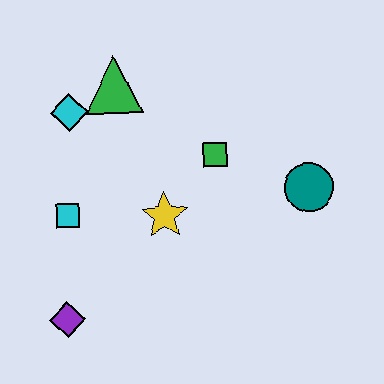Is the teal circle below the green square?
Yes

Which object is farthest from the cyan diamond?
The teal circle is farthest from the cyan diamond.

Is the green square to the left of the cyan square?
No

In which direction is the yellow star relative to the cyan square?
The yellow star is to the right of the cyan square.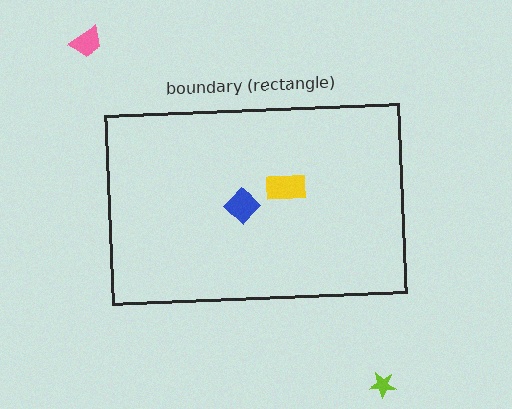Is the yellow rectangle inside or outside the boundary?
Inside.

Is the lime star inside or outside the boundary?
Outside.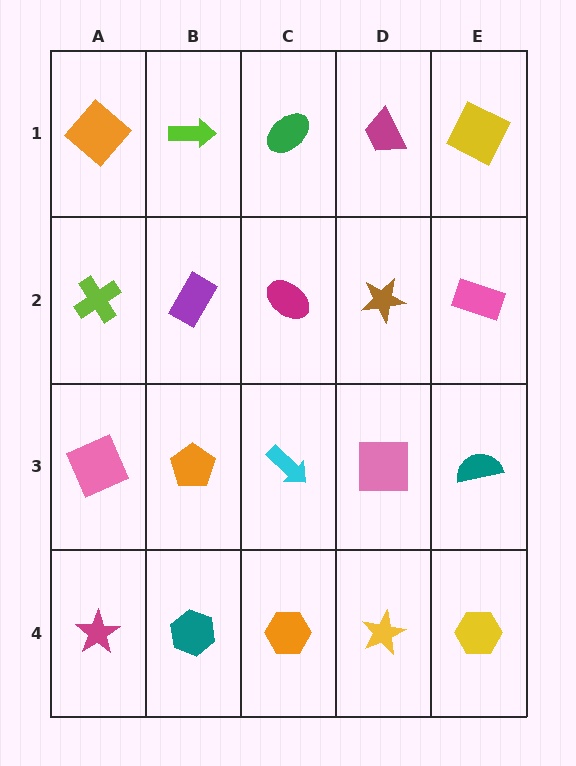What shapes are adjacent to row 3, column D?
A brown star (row 2, column D), a yellow star (row 4, column D), a cyan arrow (row 3, column C), a teal semicircle (row 3, column E).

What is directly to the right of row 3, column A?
An orange pentagon.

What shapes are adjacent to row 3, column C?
A magenta ellipse (row 2, column C), an orange hexagon (row 4, column C), an orange pentagon (row 3, column B), a pink square (row 3, column D).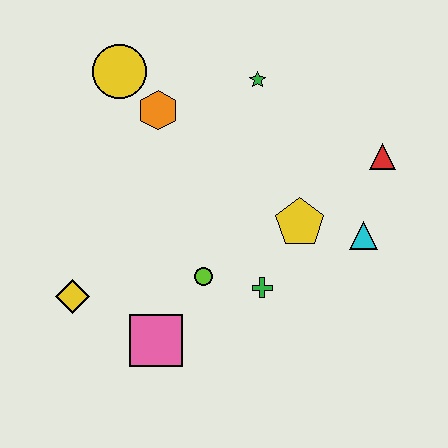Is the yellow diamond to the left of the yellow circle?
Yes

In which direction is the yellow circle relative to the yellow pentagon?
The yellow circle is to the left of the yellow pentagon.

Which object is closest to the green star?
The orange hexagon is closest to the green star.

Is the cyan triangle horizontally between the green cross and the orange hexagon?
No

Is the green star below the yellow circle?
Yes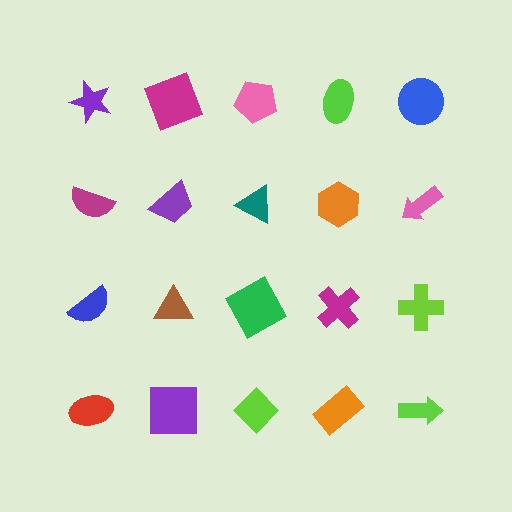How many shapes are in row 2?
5 shapes.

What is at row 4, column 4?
An orange rectangle.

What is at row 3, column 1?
A blue semicircle.